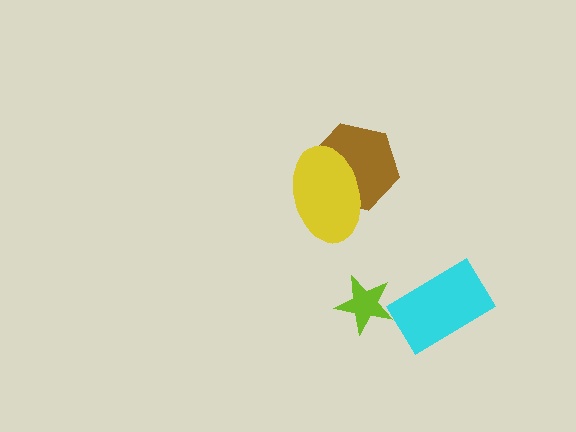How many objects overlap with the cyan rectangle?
0 objects overlap with the cyan rectangle.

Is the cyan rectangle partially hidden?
No, no other shape covers it.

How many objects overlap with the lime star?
0 objects overlap with the lime star.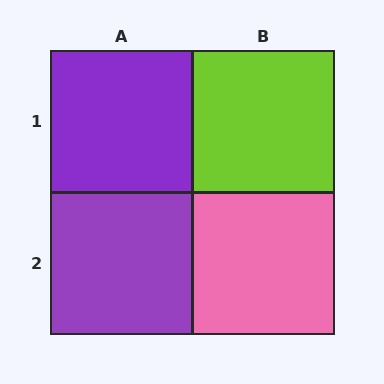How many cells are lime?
1 cell is lime.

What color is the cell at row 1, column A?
Purple.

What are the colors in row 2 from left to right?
Purple, pink.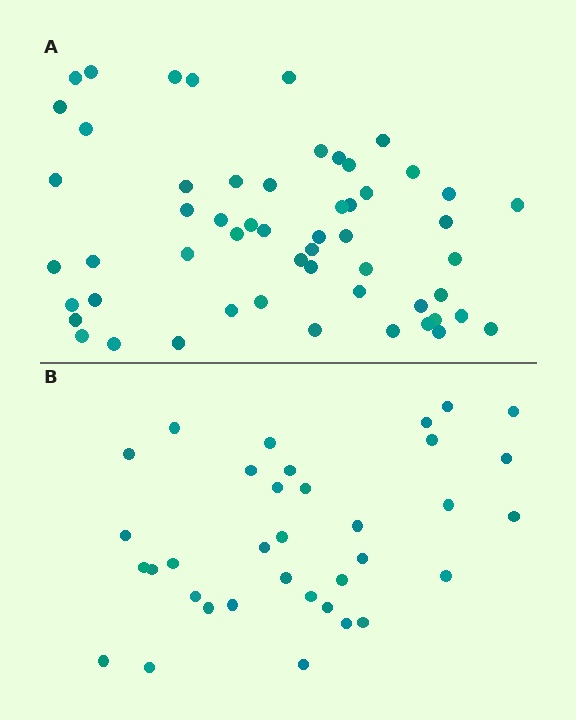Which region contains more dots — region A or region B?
Region A (the top region) has more dots.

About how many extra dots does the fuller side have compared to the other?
Region A has approximately 20 more dots than region B.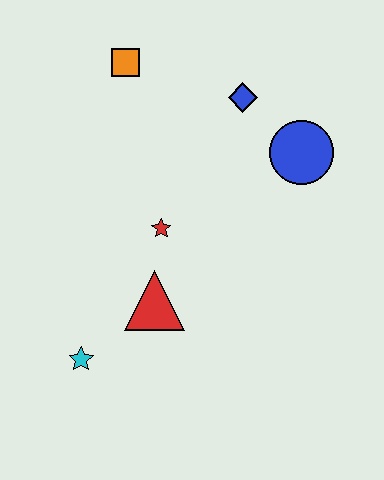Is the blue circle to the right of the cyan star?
Yes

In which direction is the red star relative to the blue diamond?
The red star is below the blue diamond.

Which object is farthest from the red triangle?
The orange square is farthest from the red triangle.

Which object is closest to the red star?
The red triangle is closest to the red star.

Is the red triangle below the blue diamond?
Yes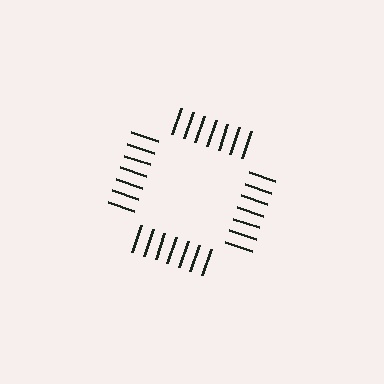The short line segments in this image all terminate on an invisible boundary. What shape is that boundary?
An illusory square — the line segments terminate on its edges but no continuous stroke is drawn.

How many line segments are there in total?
28 — 7 along each of the 4 edges.